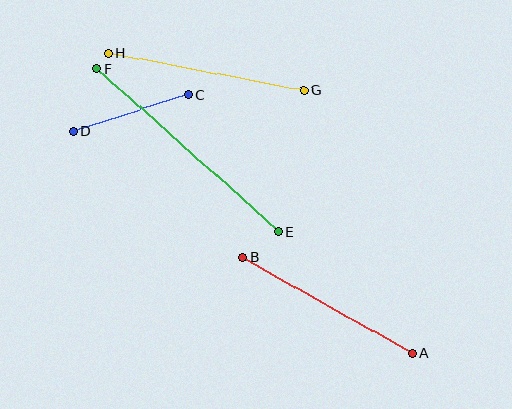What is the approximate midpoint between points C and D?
The midpoint is at approximately (131, 113) pixels.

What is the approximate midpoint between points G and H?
The midpoint is at approximately (206, 72) pixels.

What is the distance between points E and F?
The distance is approximately 244 pixels.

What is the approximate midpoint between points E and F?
The midpoint is at approximately (188, 150) pixels.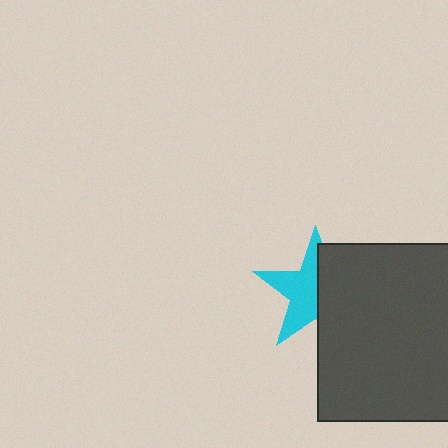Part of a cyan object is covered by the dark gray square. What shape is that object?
It is a star.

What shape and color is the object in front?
The object in front is a dark gray square.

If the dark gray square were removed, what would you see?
You would see the complete cyan star.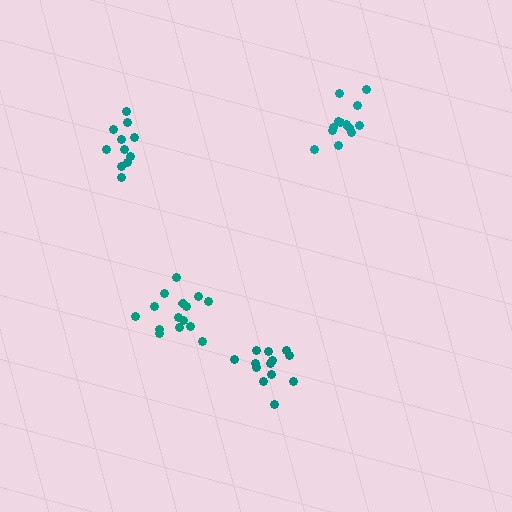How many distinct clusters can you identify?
There are 4 distinct clusters.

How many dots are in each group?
Group 1: 13 dots, Group 2: 13 dots, Group 3: 15 dots, Group 4: 11 dots (52 total).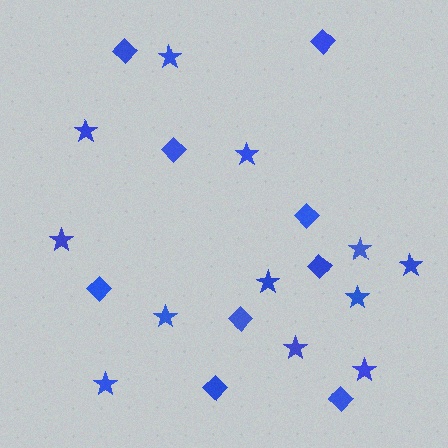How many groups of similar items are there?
There are 2 groups: one group of stars (12) and one group of diamonds (9).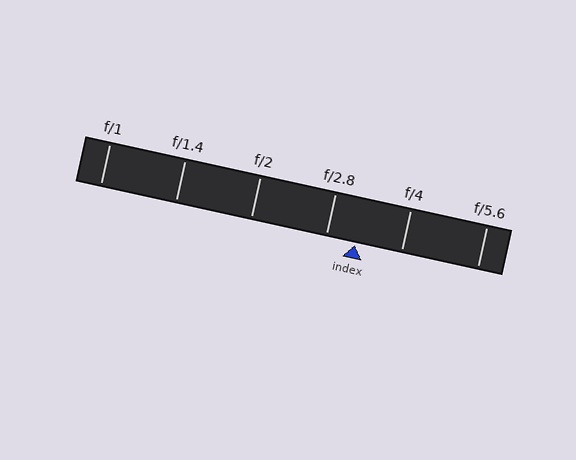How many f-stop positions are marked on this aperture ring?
There are 6 f-stop positions marked.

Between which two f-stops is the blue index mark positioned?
The index mark is between f/2.8 and f/4.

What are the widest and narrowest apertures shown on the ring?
The widest aperture shown is f/1 and the narrowest is f/5.6.